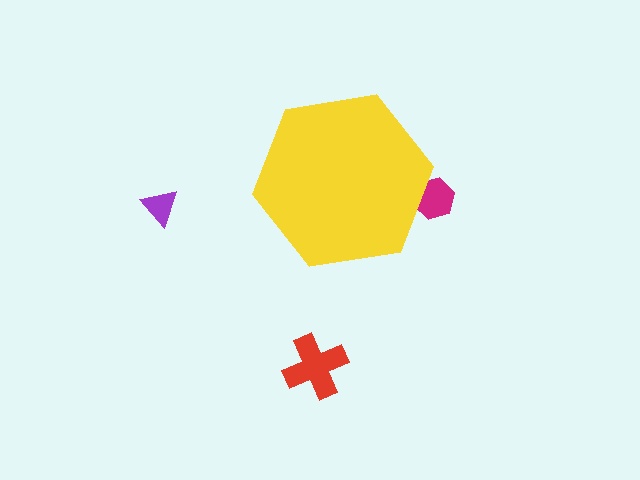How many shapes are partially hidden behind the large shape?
1 shape is partially hidden.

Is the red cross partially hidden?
No, the red cross is fully visible.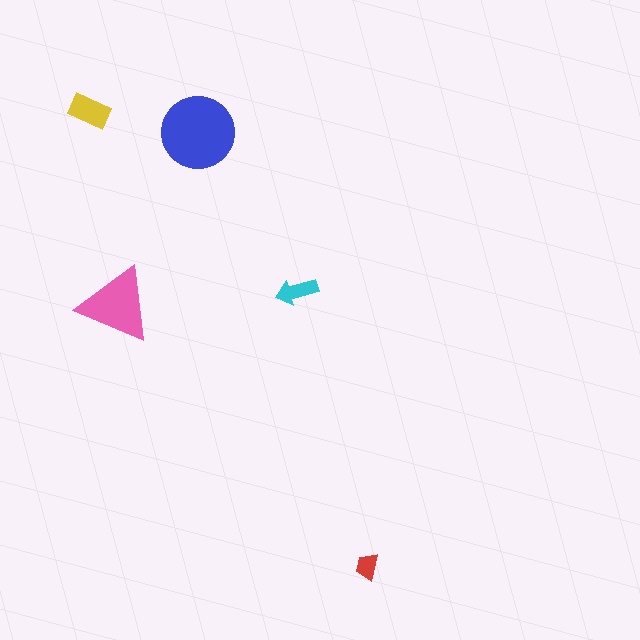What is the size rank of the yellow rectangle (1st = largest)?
3rd.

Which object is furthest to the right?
The red trapezoid is rightmost.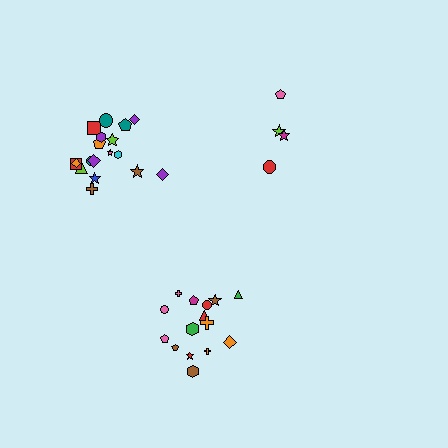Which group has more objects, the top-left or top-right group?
The top-left group.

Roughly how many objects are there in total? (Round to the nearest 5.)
Roughly 35 objects in total.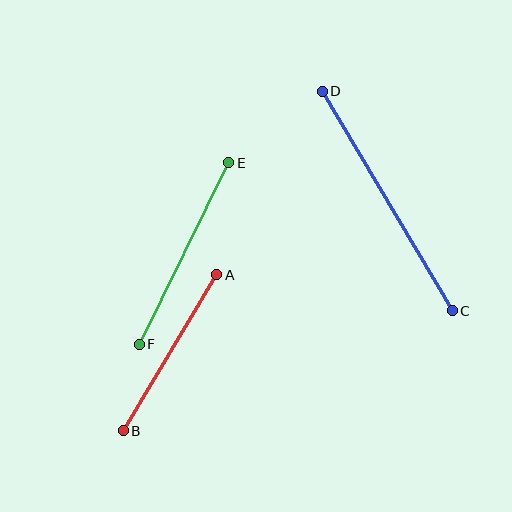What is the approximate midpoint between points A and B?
The midpoint is at approximately (170, 353) pixels.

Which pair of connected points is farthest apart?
Points C and D are farthest apart.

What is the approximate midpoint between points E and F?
The midpoint is at approximately (184, 253) pixels.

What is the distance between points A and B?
The distance is approximately 182 pixels.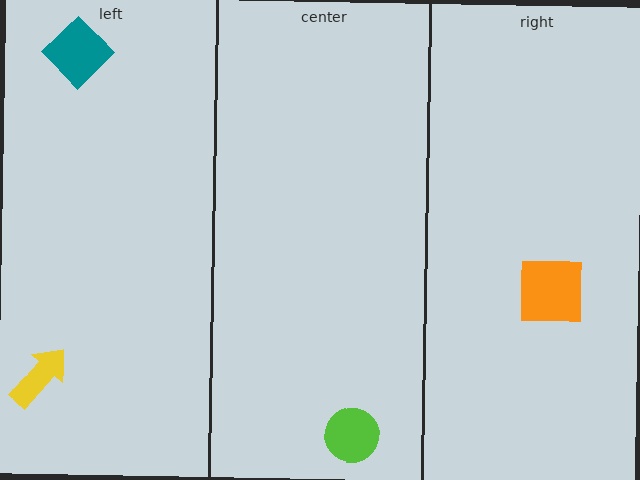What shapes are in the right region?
The orange square.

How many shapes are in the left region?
2.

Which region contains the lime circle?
The center region.